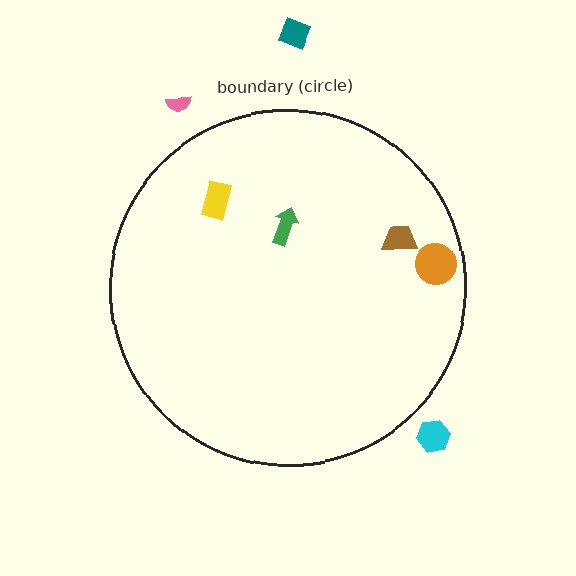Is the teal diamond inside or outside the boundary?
Outside.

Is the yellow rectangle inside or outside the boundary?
Inside.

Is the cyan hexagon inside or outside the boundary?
Outside.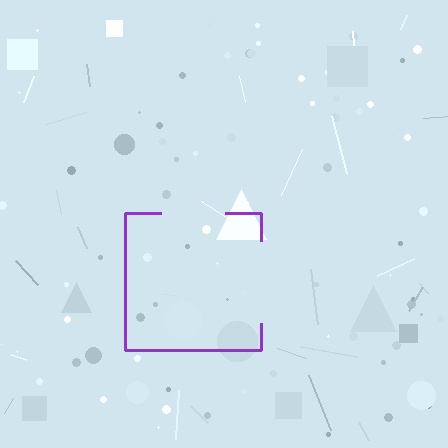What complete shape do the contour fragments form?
The contour fragments form a square.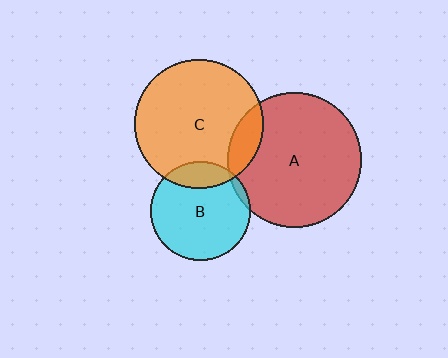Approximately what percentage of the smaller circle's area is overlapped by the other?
Approximately 15%.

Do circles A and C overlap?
Yes.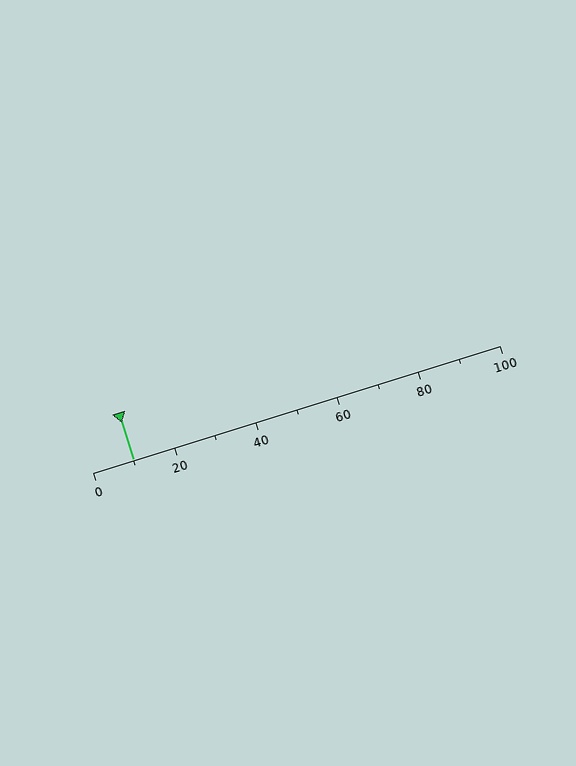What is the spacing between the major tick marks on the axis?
The major ticks are spaced 20 apart.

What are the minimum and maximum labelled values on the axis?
The axis runs from 0 to 100.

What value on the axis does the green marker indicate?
The marker indicates approximately 10.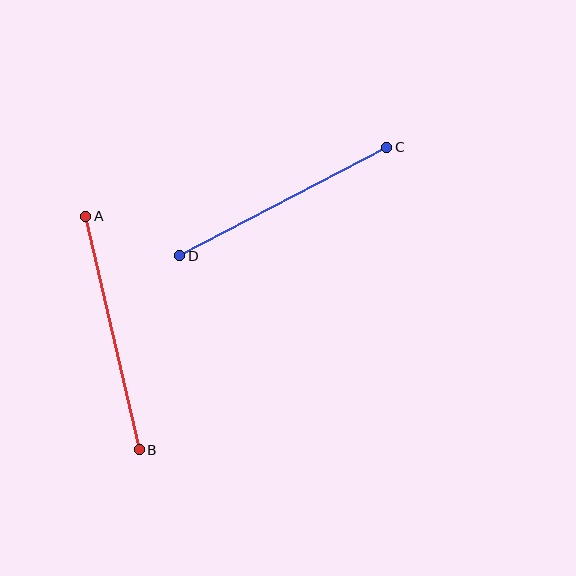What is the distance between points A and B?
The distance is approximately 240 pixels.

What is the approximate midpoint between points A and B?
The midpoint is at approximately (112, 333) pixels.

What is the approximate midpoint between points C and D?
The midpoint is at approximately (283, 201) pixels.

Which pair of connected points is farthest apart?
Points A and B are farthest apart.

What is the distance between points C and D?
The distance is approximately 234 pixels.